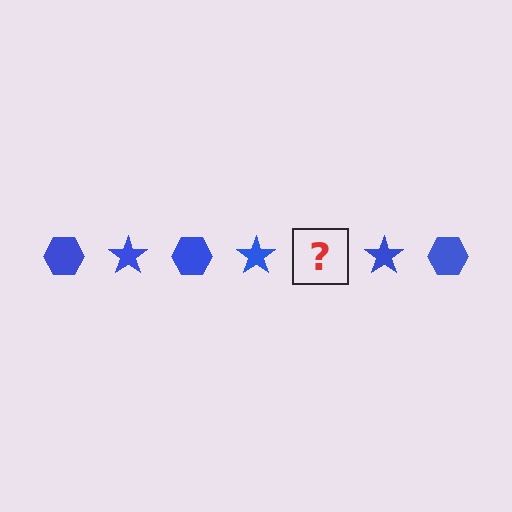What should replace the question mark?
The question mark should be replaced with a blue hexagon.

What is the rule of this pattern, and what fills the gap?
The rule is that the pattern cycles through hexagon, star shapes in blue. The gap should be filled with a blue hexagon.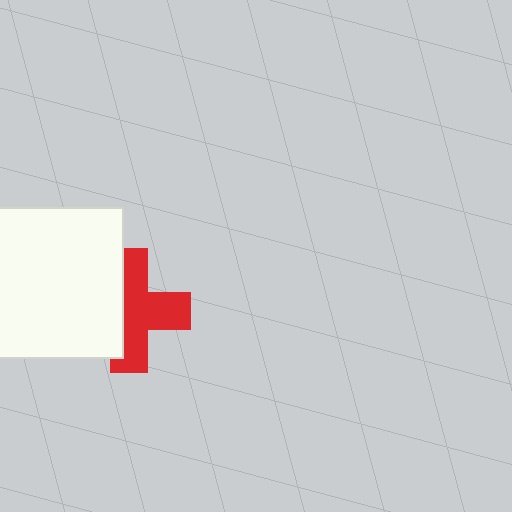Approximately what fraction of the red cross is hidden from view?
Roughly 40% of the red cross is hidden behind the white square.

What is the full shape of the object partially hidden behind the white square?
The partially hidden object is a red cross.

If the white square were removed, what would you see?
You would see the complete red cross.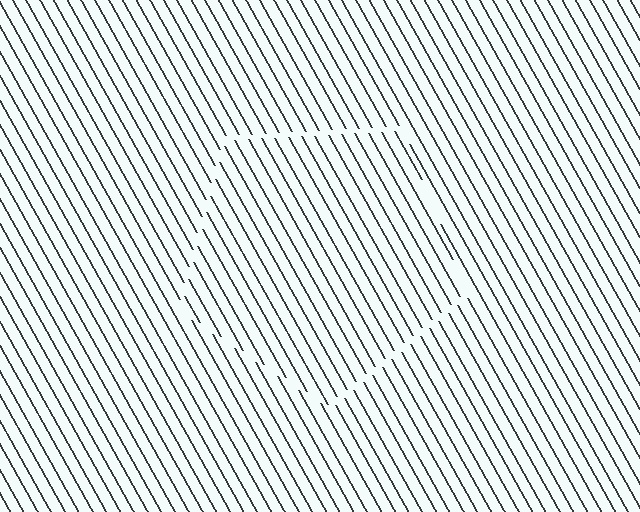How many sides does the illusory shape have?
5 sides — the line-ends trace a pentagon.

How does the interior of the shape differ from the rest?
The interior of the shape contains the same grating, shifted by half a period — the contour is defined by the phase discontinuity where line-ends from the inner and outer gratings abut.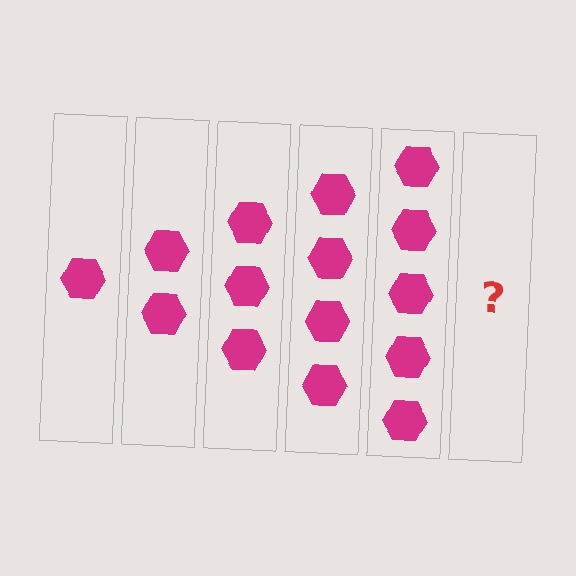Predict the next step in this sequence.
The next step is 6 hexagons.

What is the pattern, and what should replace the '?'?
The pattern is that each step adds one more hexagon. The '?' should be 6 hexagons.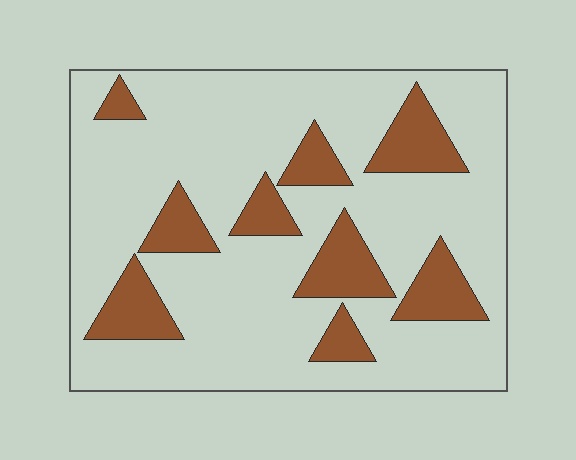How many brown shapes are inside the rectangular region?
9.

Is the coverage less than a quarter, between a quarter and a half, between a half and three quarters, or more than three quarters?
Less than a quarter.